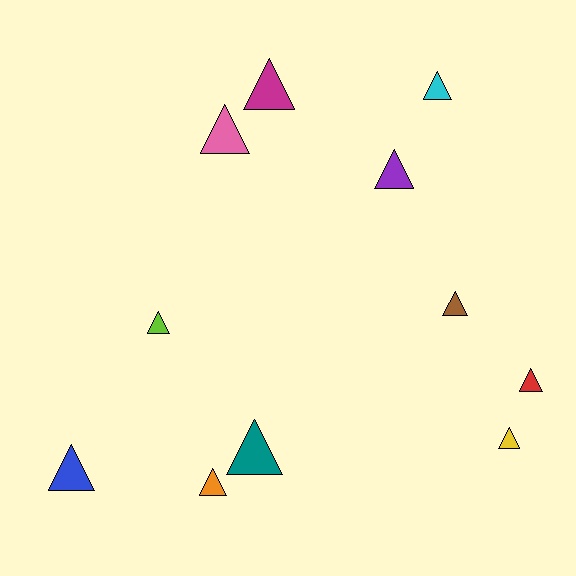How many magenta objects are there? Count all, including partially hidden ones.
There is 1 magenta object.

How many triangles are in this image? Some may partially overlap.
There are 11 triangles.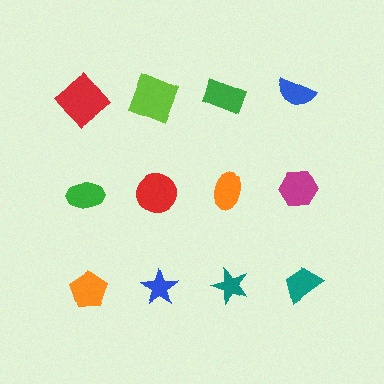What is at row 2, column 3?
An orange ellipse.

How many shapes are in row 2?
4 shapes.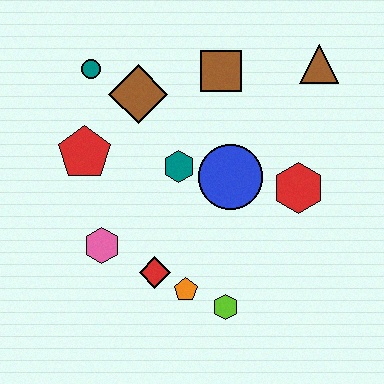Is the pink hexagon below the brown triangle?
Yes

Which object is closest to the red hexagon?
The blue circle is closest to the red hexagon.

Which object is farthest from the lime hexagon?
The teal circle is farthest from the lime hexagon.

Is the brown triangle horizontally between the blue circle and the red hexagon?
No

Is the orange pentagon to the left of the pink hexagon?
No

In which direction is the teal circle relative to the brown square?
The teal circle is to the left of the brown square.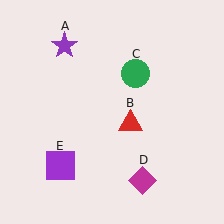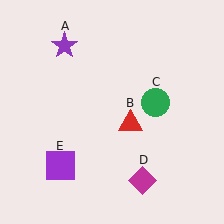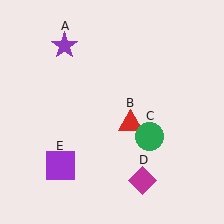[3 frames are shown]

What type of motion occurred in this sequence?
The green circle (object C) rotated clockwise around the center of the scene.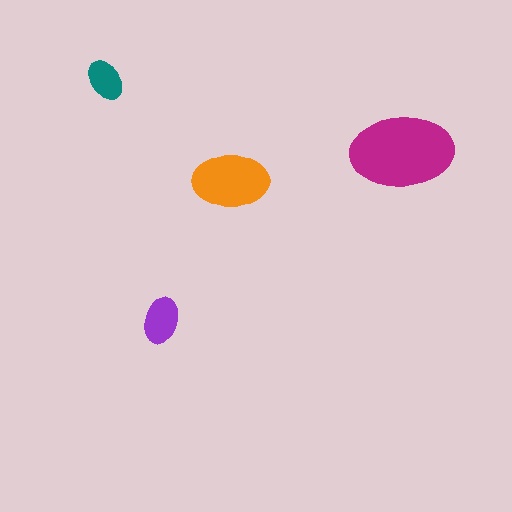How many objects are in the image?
There are 4 objects in the image.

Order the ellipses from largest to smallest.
the magenta one, the orange one, the purple one, the teal one.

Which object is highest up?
The teal ellipse is topmost.